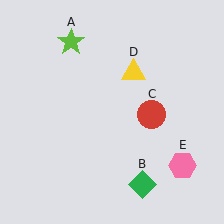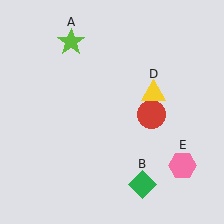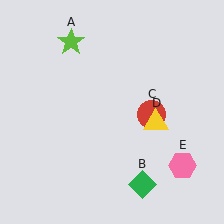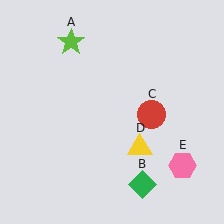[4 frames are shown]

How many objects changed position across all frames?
1 object changed position: yellow triangle (object D).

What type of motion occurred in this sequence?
The yellow triangle (object D) rotated clockwise around the center of the scene.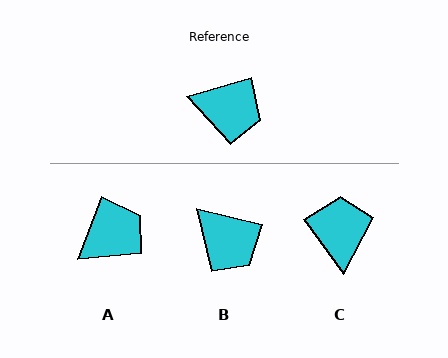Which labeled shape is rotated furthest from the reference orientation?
C, about 110 degrees away.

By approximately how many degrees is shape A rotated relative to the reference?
Approximately 53 degrees counter-clockwise.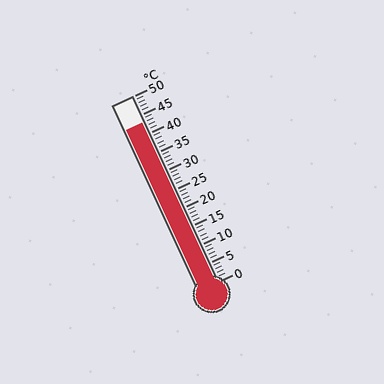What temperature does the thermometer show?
The thermometer shows approximately 43°C.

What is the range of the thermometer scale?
The thermometer scale ranges from 0°C to 50°C.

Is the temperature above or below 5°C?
The temperature is above 5°C.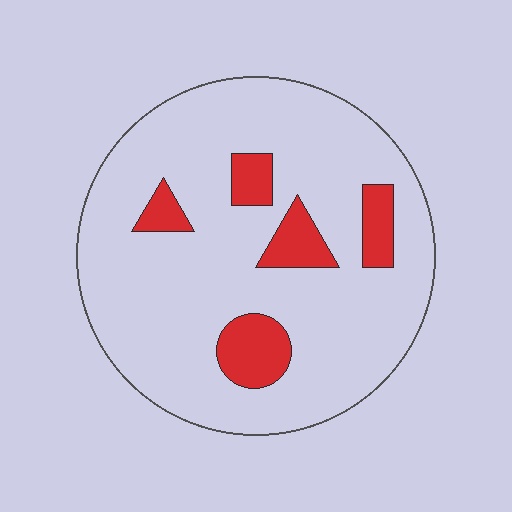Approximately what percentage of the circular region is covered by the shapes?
Approximately 15%.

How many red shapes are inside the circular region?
5.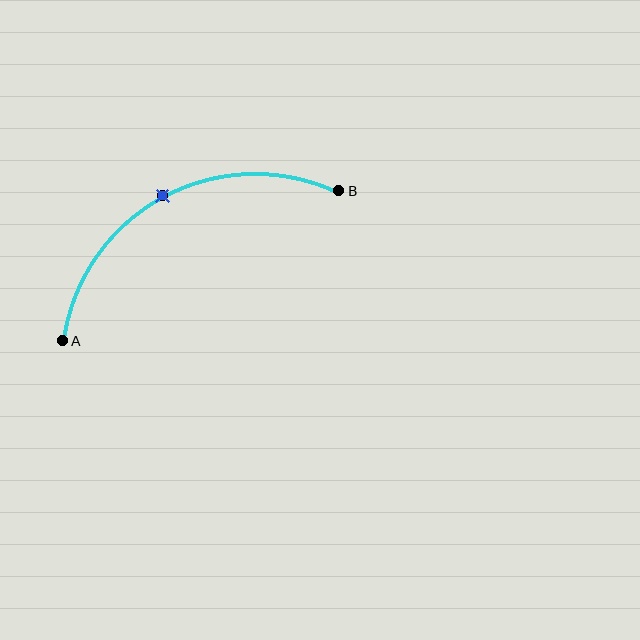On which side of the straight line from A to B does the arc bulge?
The arc bulges above the straight line connecting A and B.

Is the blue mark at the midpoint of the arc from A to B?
Yes. The blue mark lies on the arc at equal arc-length from both A and B — it is the arc midpoint.